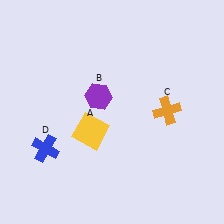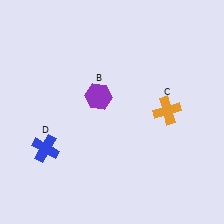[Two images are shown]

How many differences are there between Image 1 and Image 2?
There is 1 difference between the two images.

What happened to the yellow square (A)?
The yellow square (A) was removed in Image 2. It was in the bottom-left area of Image 1.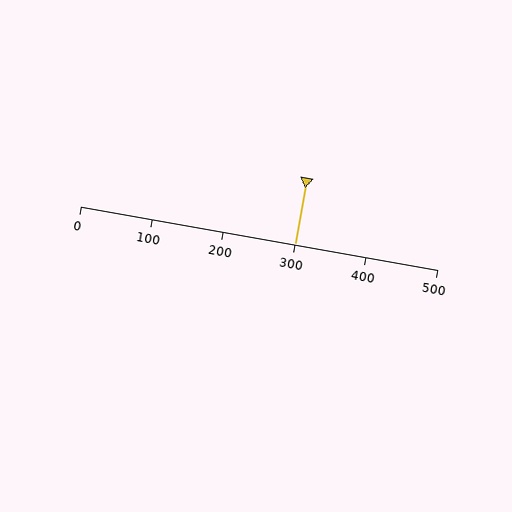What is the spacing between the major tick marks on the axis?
The major ticks are spaced 100 apart.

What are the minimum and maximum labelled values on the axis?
The axis runs from 0 to 500.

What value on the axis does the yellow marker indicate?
The marker indicates approximately 300.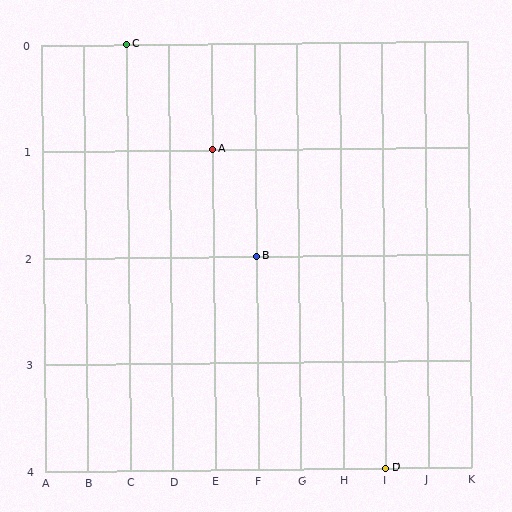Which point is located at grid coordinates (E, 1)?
Point A is at (E, 1).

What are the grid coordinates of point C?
Point C is at grid coordinates (C, 0).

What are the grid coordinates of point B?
Point B is at grid coordinates (F, 2).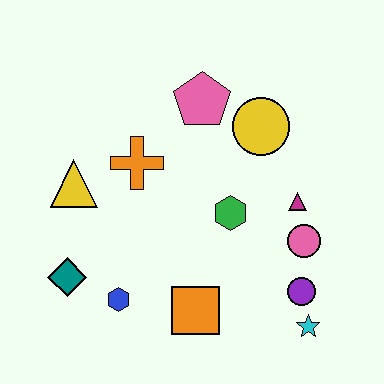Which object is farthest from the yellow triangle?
The cyan star is farthest from the yellow triangle.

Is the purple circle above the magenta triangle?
No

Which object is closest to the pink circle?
The magenta triangle is closest to the pink circle.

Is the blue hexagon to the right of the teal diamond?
Yes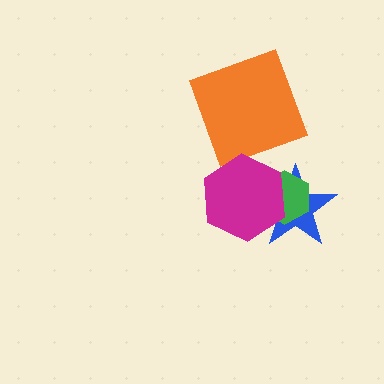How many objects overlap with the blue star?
2 objects overlap with the blue star.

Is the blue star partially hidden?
Yes, it is partially covered by another shape.